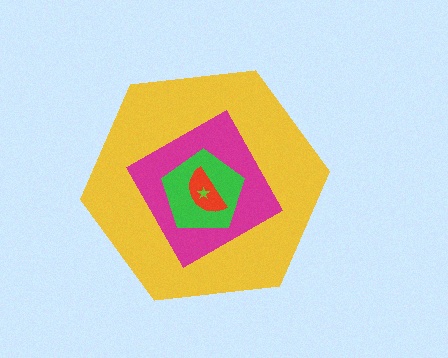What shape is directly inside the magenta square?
The green pentagon.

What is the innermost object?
The lime star.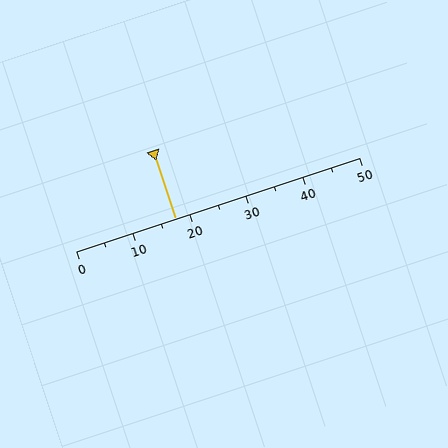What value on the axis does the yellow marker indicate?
The marker indicates approximately 17.5.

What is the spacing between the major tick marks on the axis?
The major ticks are spaced 10 apart.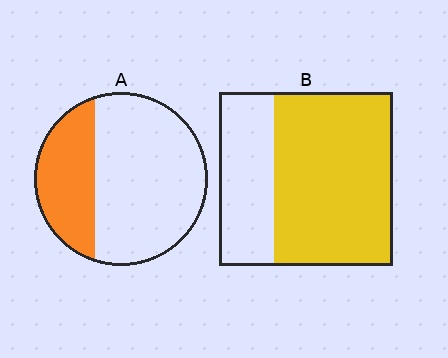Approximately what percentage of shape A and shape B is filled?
A is approximately 30% and B is approximately 70%.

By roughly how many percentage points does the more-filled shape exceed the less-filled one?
By roughly 35 percentage points (B over A).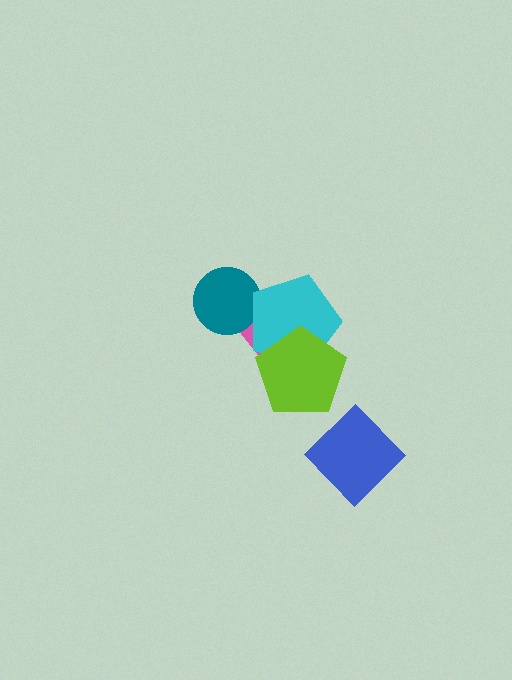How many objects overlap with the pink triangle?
3 objects overlap with the pink triangle.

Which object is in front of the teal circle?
The cyan pentagon is in front of the teal circle.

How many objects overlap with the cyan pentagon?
3 objects overlap with the cyan pentagon.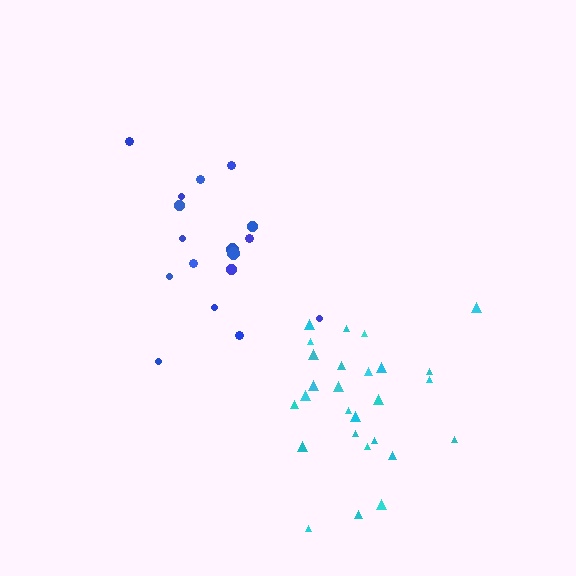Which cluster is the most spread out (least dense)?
Blue.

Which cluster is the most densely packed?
Cyan.